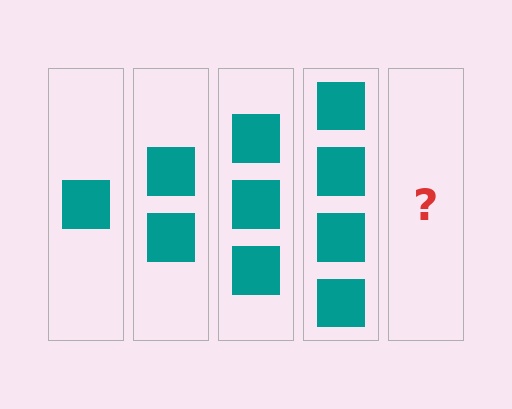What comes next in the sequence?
The next element should be 5 squares.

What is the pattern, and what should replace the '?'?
The pattern is that each step adds one more square. The '?' should be 5 squares.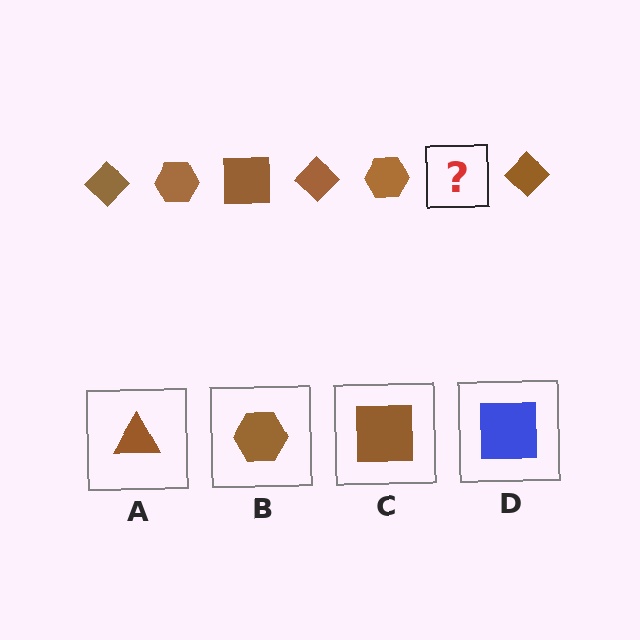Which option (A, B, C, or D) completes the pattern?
C.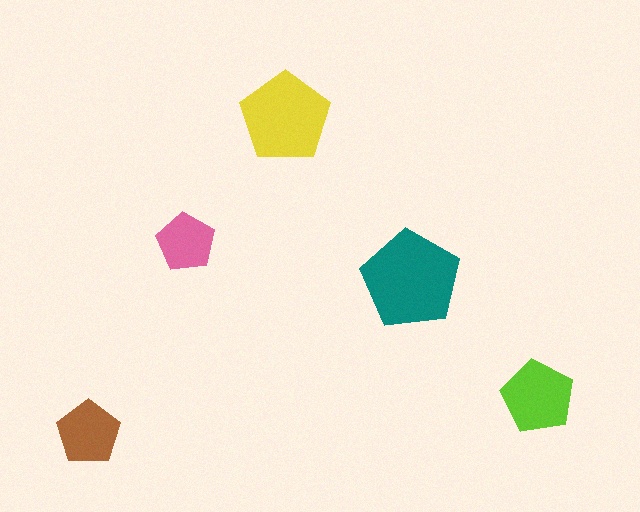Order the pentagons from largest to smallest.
the teal one, the yellow one, the lime one, the brown one, the pink one.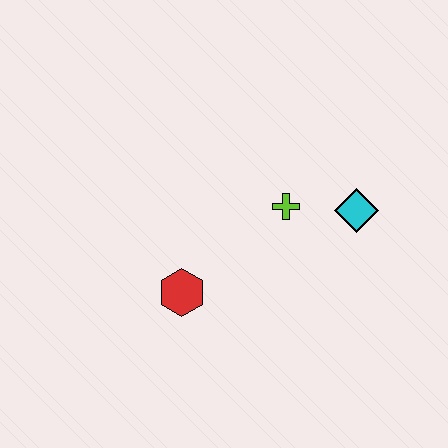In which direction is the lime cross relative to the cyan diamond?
The lime cross is to the left of the cyan diamond.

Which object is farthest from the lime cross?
The red hexagon is farthest from the lime cross.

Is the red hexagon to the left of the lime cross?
Yes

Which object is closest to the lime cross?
The cyan diamond is closest to the lime cross.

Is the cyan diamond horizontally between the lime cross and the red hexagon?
No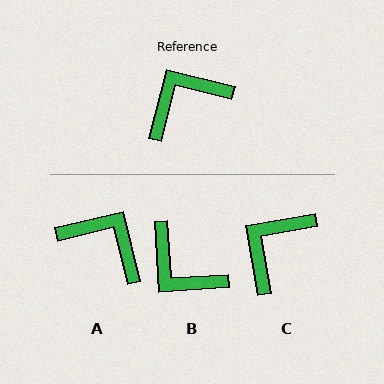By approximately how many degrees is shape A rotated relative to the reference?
Approximately 63 degrees clockwise.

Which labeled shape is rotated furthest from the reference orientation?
B, about 108 degrees away.